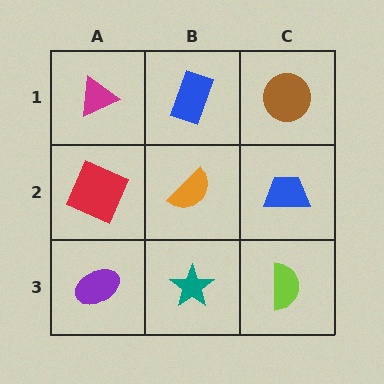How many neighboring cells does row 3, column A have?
2.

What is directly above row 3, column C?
A blue trapezoid.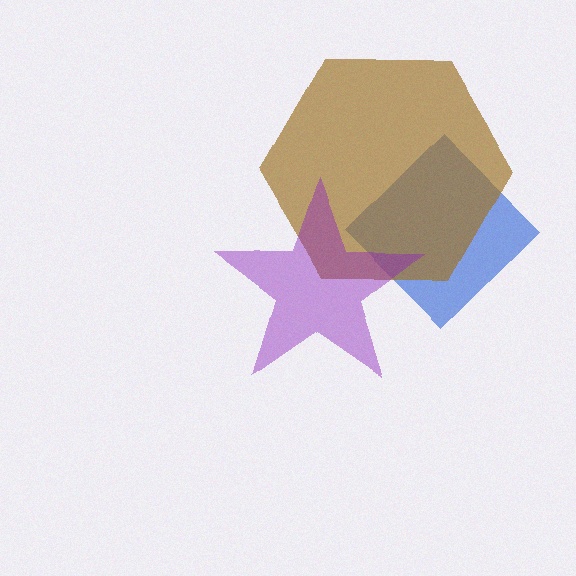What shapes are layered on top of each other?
The layered shapes are: a blue diamond, a brown hexagon, a purple star.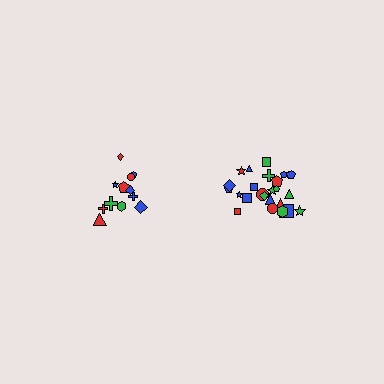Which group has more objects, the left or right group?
The right group.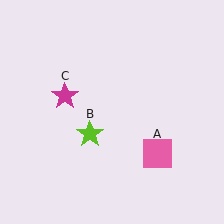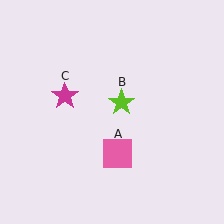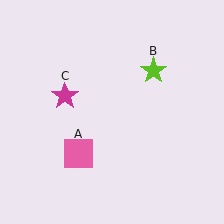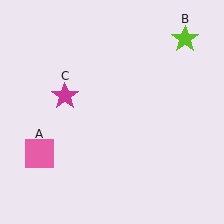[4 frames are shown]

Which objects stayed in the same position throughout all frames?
Magenta star (object C) remained stationary.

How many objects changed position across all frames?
2 objects changed position: pink square (object A), lime star (object B).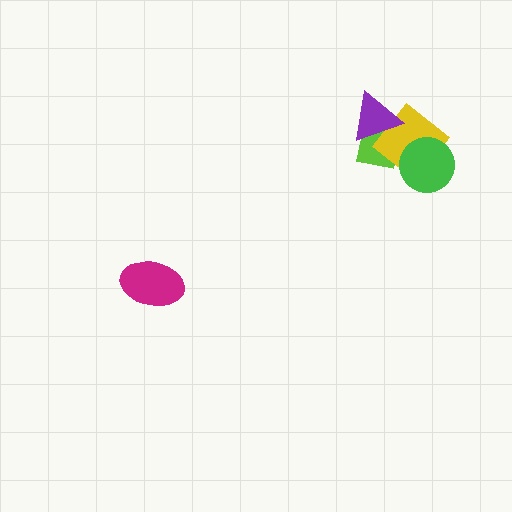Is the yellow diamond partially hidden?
Yes, it is partially covered by another shape.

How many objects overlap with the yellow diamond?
3 objects overlap with the yellow diamond.